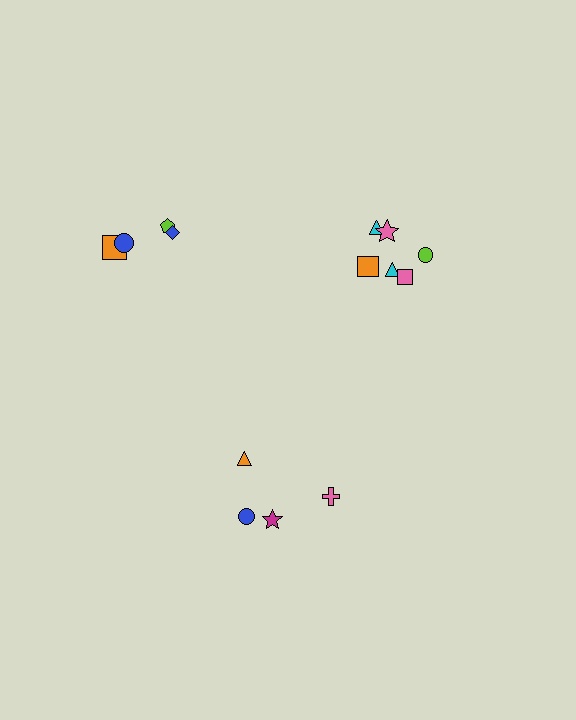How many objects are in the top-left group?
There are 4 objects.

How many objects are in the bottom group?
There are 4 objects.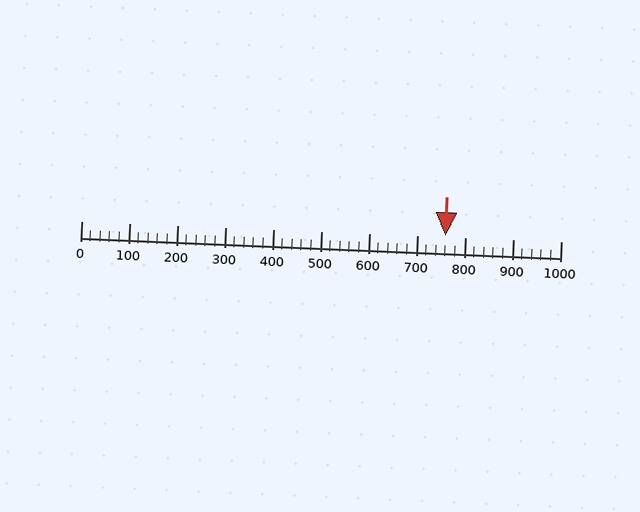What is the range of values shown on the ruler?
The ruler shows values from 0 to 1000.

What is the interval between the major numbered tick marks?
The major tick marks are spaced 100 units apart.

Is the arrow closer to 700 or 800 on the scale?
The arrow is closer to 800.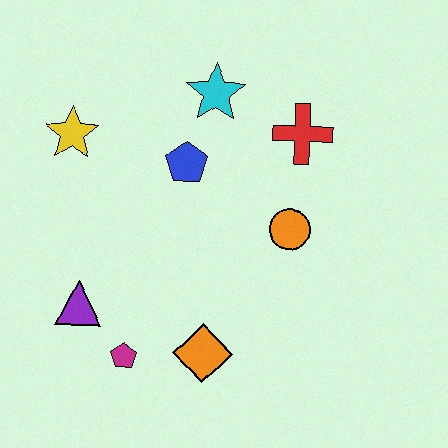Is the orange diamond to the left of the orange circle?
Yes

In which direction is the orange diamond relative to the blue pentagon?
The orange diamond is below the blue pentagon.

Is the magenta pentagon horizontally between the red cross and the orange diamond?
No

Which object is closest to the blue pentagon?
The cyan star is closest to the blue pentagon.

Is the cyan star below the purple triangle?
No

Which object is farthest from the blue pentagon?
The magenta pentagon is farthest from the blue pentagon.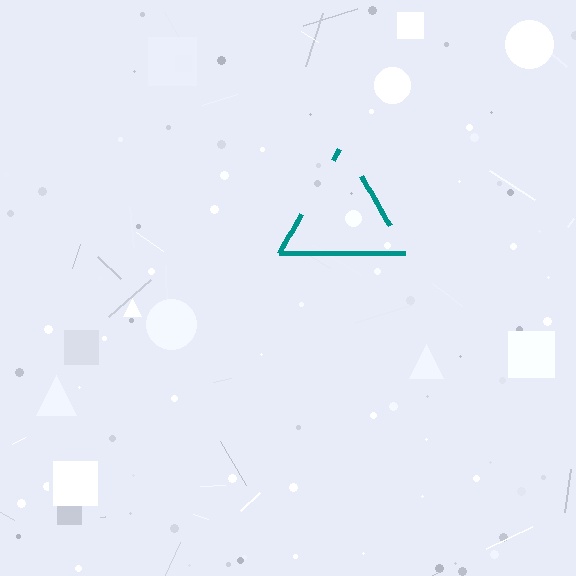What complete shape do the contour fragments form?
The contour fragments form a triangle.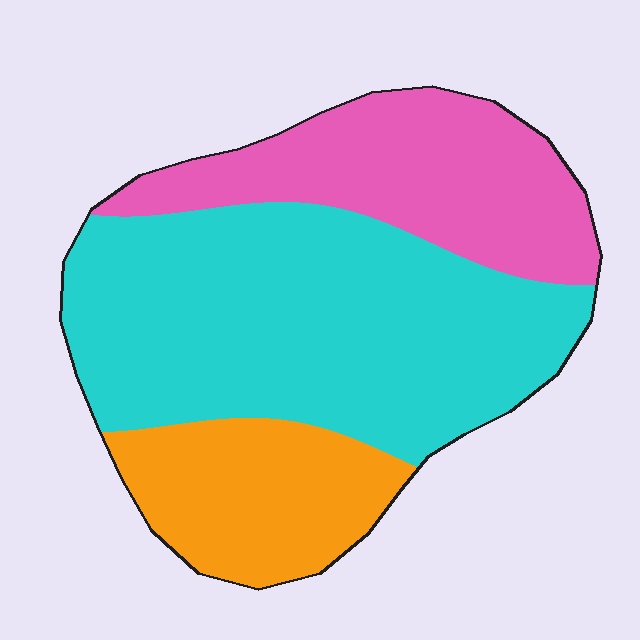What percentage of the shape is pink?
Pink takes up about one quarter (1/4) of the shape.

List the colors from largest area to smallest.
From largest to smallest: cyan, pink, orange.